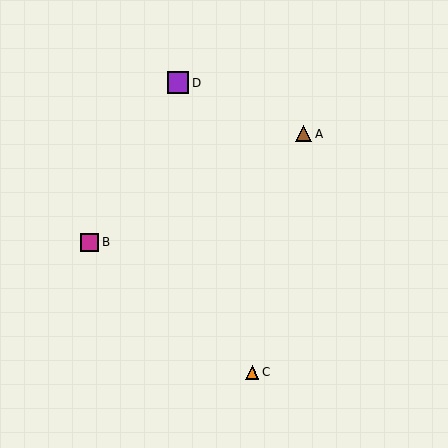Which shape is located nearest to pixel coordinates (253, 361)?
The orange triangle (labeled C) at (252, 372) is nearest to that location.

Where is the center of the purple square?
The center of the purple square is at (178, 83).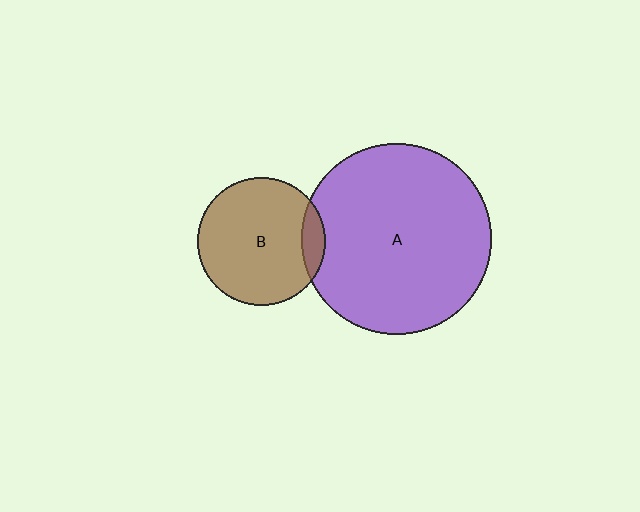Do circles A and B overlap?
Yes.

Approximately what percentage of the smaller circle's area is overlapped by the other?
Approximately 10%.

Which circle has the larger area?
Circle A (purple).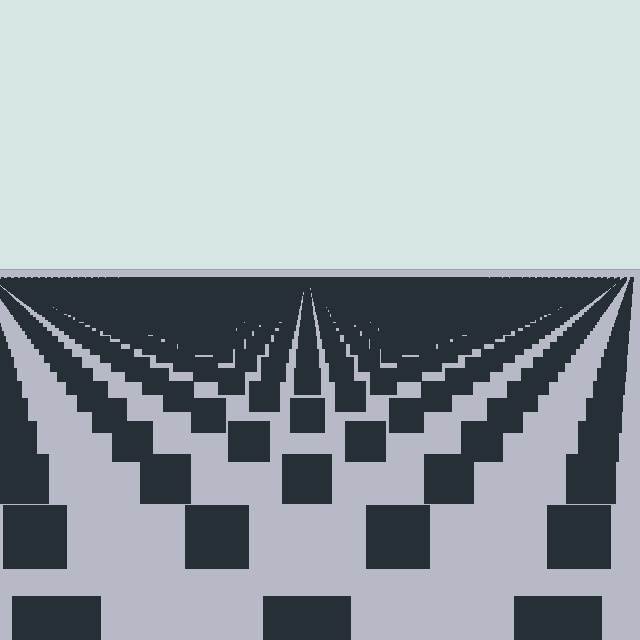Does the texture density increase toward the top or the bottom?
Density increases toward the top.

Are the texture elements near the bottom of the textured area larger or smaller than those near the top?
Larger. Near the bottom, elements are closer to the viewer and appear at a bigger on-screen size.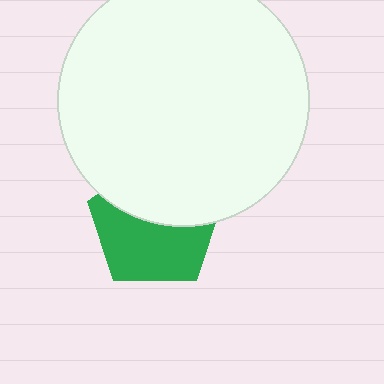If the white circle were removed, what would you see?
You would see the complete green pentagon.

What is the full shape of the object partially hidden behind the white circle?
The partially hidden object is a green pentagon.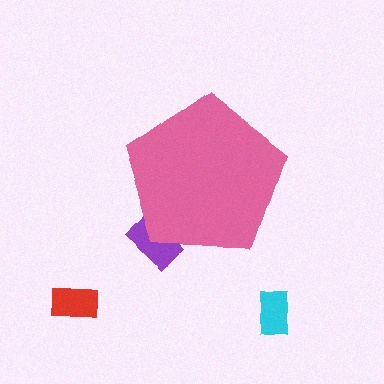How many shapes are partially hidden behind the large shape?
1 shape is partially hidden.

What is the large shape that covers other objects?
A pink pentagon.